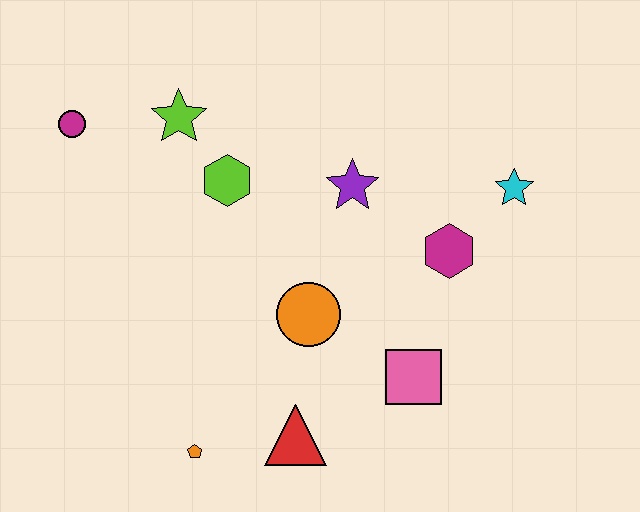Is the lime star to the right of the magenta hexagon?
No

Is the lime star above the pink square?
Yes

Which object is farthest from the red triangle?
The magenta circle is farthest from the red triangle.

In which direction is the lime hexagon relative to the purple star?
The lime hexagon is to the left of the purple star.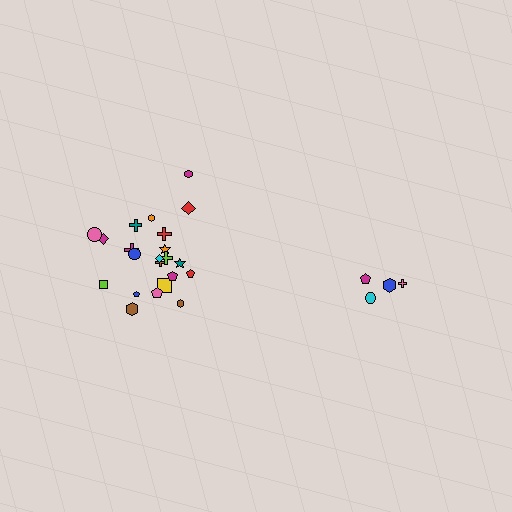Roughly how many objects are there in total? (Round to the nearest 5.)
Roughly 25 objects in total.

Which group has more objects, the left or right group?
The left group.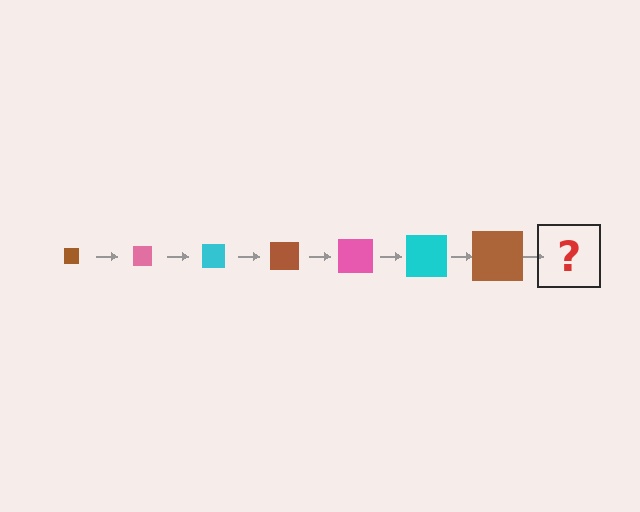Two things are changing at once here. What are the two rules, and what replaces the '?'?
The two rules are that the square grows larger each step and the color cycles through brown, pink, and cyan. The '?' should be a pink square, larger than the previous one.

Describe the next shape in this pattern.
It should be a pink square, larger than the previous one.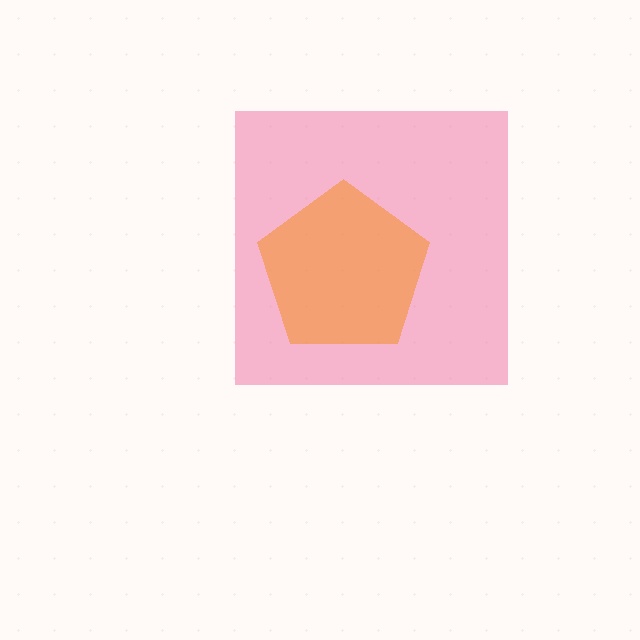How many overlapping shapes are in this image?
There are 2 overlapping shapes in the image.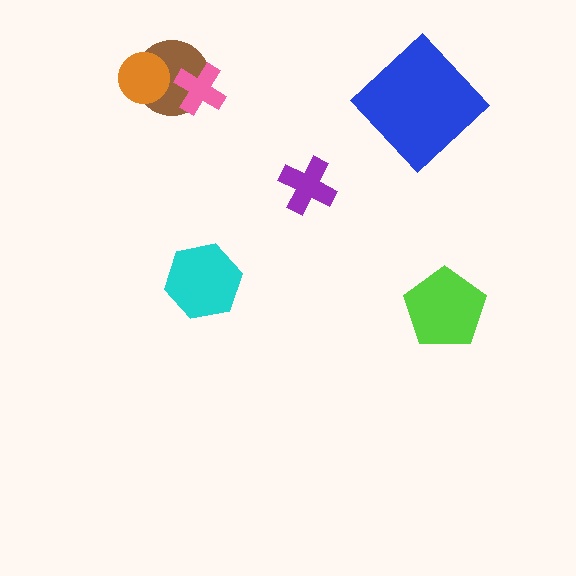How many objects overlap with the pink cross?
1 object overlaps with the pink cross.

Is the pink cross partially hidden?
No, no other shape covers it.